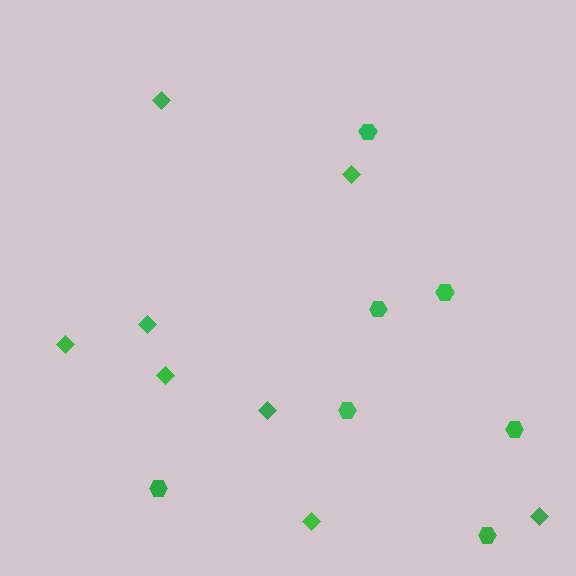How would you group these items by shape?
There are 2 groups: one group of hexagons (7) and one group of diamonds (8).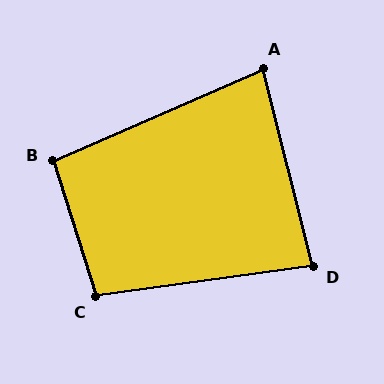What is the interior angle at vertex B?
Approximately 96 degrees (obtuse).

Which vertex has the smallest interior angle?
A, at approximately 81 degrees.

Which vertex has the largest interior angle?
C, at approximately 99 degrees.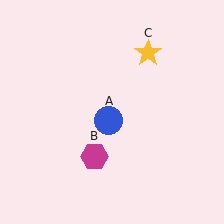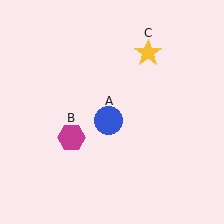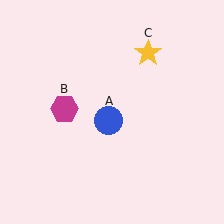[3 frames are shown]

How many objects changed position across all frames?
1 object changed position: magenta hexagon (object B).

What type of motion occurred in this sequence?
The magenta hexagon (object B) rotated clockwise around the center of the scene.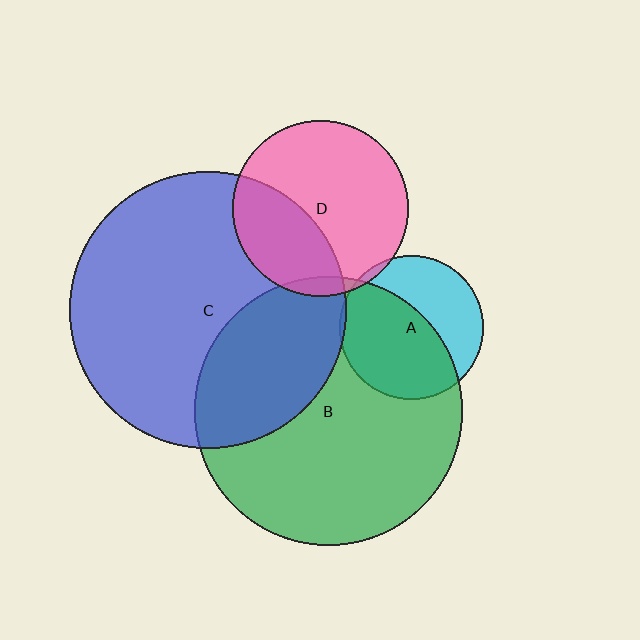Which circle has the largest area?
Circle C (blue).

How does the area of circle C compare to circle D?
Approximately 2.5 times.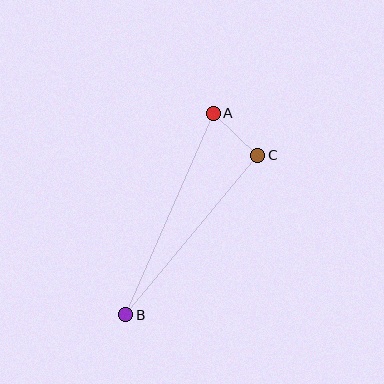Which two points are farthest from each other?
Points A and B are farthest from each other.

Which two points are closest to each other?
Points A and C are closest to each other.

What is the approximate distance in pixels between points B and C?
The distance between B and C is approximately 207 pixels.